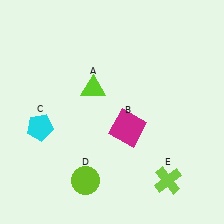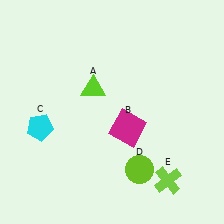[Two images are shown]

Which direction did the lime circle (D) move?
The lime circle (D) moved right.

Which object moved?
The lime circle (D) moved right.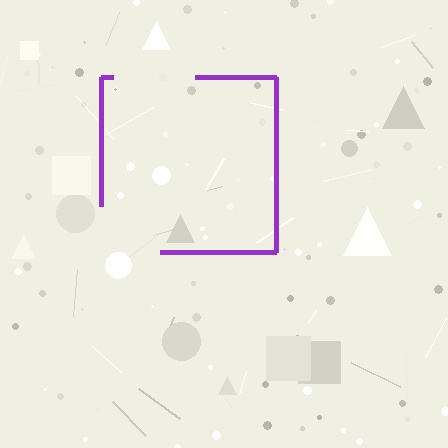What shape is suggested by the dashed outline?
The dashed outline suggests a square.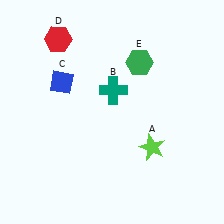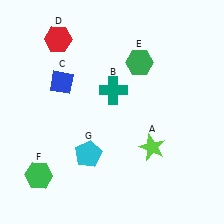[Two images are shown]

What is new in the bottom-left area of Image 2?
A green hexagon (F) was added in the bottom-left area of Image 2.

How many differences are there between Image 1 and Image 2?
There are 2 differences between the two images.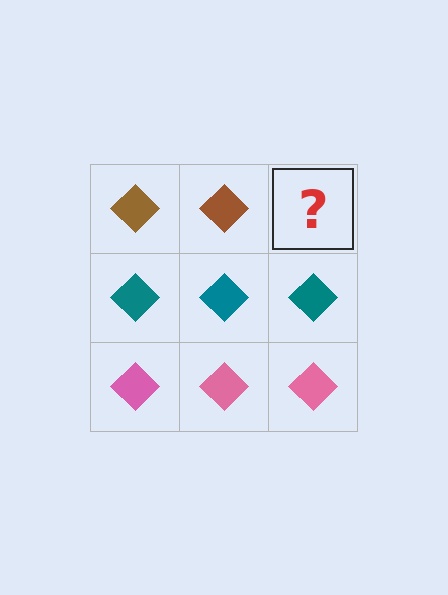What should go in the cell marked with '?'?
The missing cell should contain a brown diamond.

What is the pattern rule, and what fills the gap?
The rule is that each row has a consistent color. The gap should be filled with a brown diamond.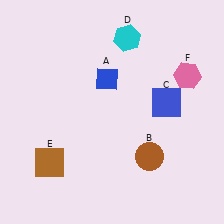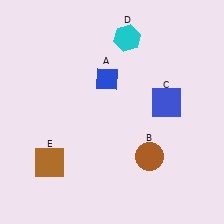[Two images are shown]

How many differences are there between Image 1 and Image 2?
There is 1 difference between the two images.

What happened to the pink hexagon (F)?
The pink hexagon (F) was removed in Image 2. It was in the top-right area of Image 1.